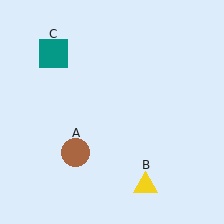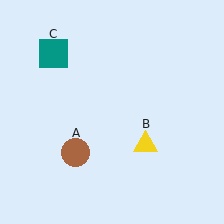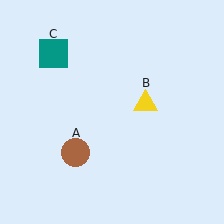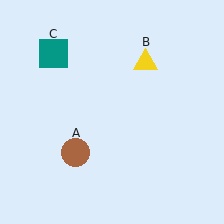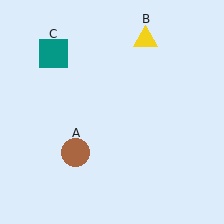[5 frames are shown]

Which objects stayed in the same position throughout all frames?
Brown circle (object A) and teal square (object C) remained stationary.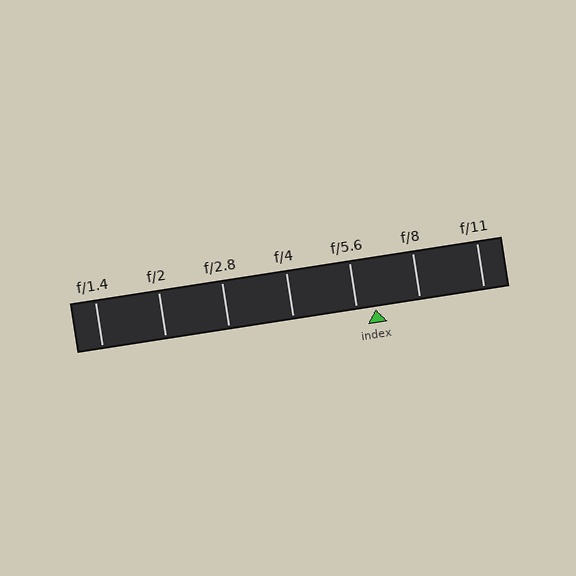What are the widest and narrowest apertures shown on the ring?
The widest aperture shown is f/1.4 and the narrowest is f/11.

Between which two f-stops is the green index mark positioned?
The index mark is between f/5.6 and f/8.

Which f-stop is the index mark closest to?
The index mark is closest to f/5.6.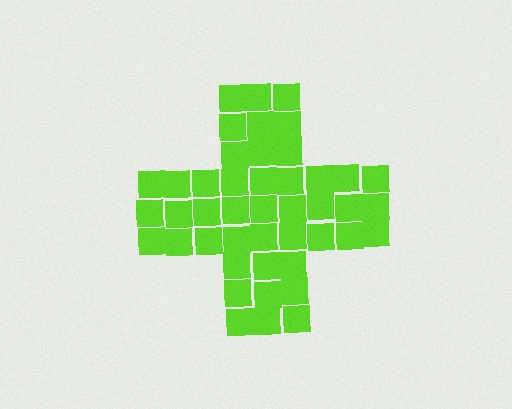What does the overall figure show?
The overall figure shows a cross.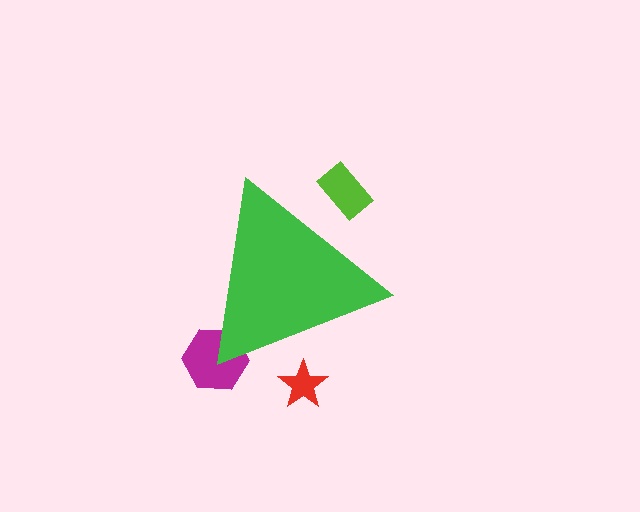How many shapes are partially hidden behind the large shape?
3 shapes are partially hidden.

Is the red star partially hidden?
Yes, the red star is partially hidden behind the green triangle.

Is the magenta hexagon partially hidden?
Yes, the magenta hexagon is partially hidden behind the green triangle.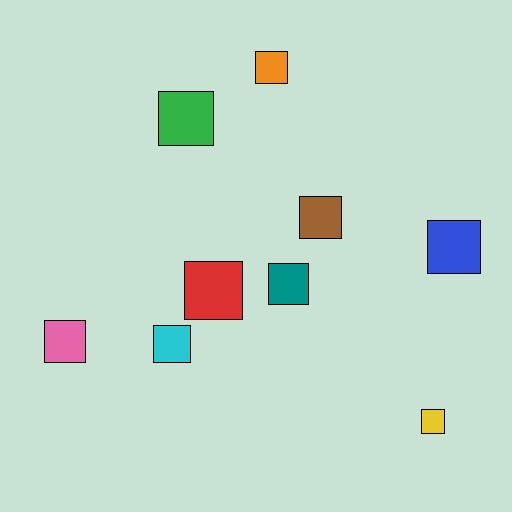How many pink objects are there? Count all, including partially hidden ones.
There is 1 pink object.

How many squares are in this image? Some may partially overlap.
There are 9 squares.